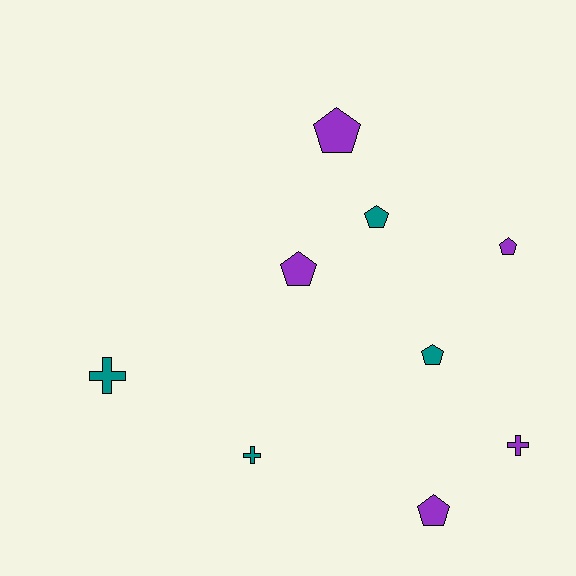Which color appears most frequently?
Purple, with 5 objects.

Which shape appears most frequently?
Pentagon, with 6 objects.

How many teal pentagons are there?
There are 2 teal pentagons.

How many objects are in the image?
There are 9 objects.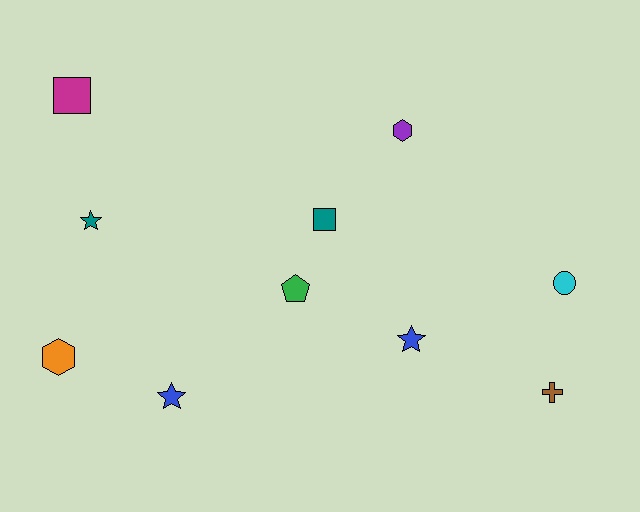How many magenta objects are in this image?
There is 1 magenta object.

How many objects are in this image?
There are 10 objects.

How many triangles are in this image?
There are no triangles.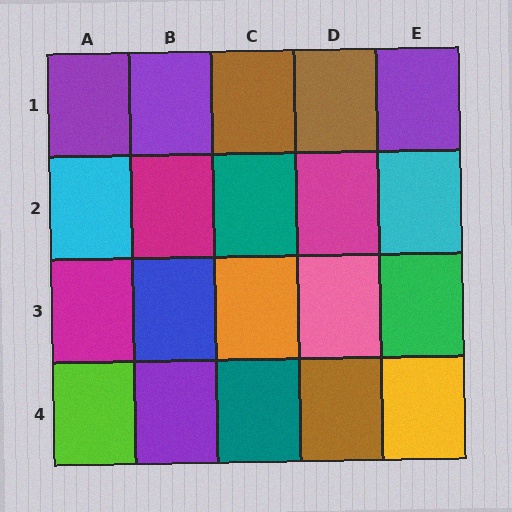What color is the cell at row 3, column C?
Orange.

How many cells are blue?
1 cell is blue.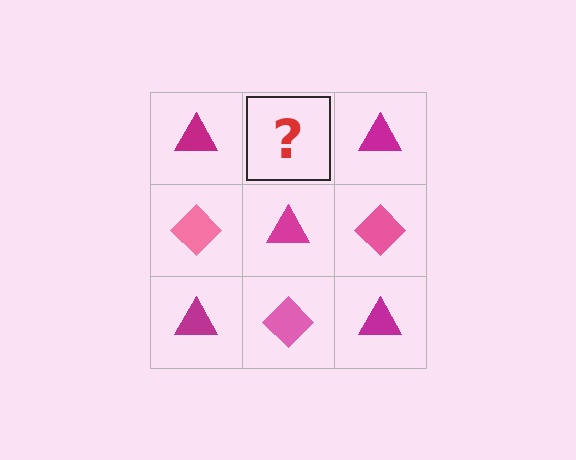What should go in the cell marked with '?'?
The missing cell should contain a pink diamond.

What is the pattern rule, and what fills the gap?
The rule is that it alternates magenta triangle and pink diamond in a checkerboard pattern. The gap should be filled with a pink diamond.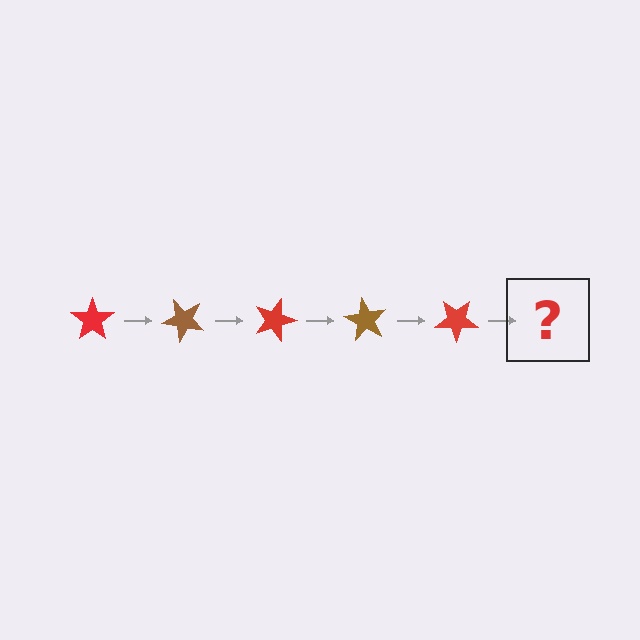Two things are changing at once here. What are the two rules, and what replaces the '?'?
The two rules are that it rotates 45 degrees each step and the color cycles through red and brown. The '?' should be a brown star, rotated 225 degrees from the start.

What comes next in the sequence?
The next element should be a brown star, rotated 225 degrees from the start.